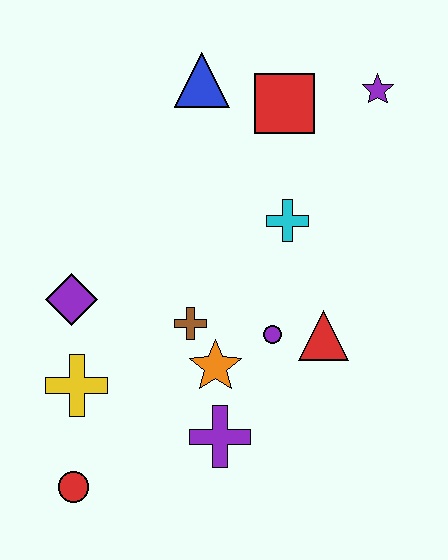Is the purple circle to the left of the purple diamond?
No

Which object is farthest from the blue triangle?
The red circle is farthest from the blue triangle.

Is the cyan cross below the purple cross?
No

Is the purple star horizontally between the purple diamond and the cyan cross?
No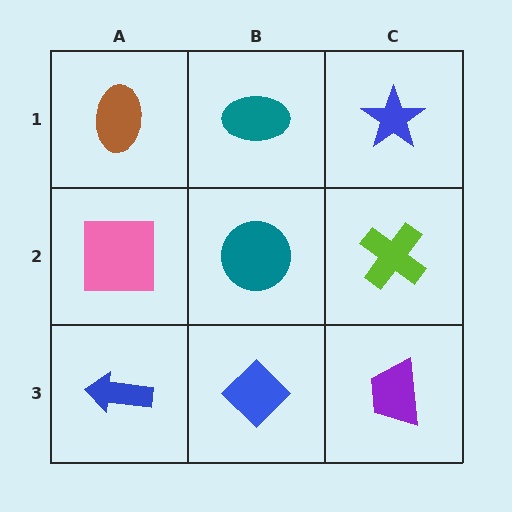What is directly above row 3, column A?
A pink square.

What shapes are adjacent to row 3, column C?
A lime cross (row 2, column C), a blue diamond (row 3, column B).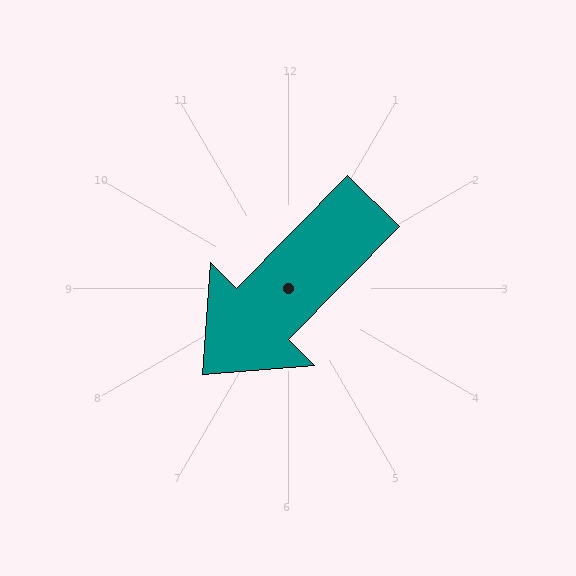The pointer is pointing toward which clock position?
Roughly 7 o'clock.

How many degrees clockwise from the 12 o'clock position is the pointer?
Approximately 225 degrees.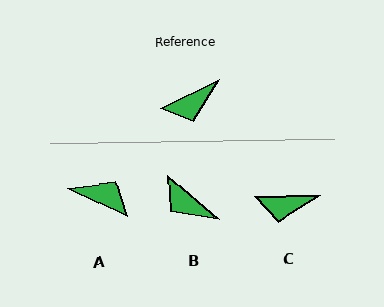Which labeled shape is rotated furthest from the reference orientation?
A, about 128 degrees away.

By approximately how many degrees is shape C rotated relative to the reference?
Approximately 26 degrees clockwise.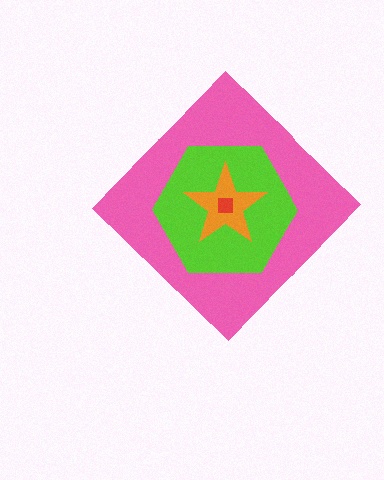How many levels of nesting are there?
4.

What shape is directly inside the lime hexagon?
The orange star.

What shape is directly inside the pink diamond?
The lime hexagon.